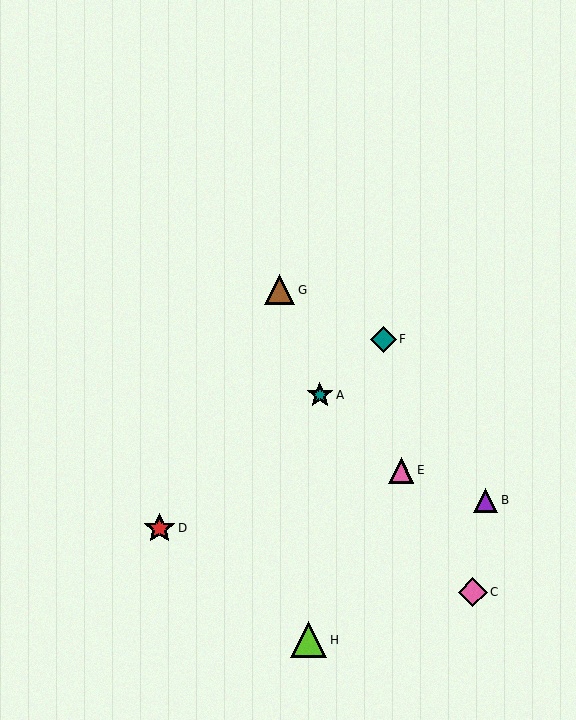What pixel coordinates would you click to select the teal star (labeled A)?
Click at (320, 395) to select the teal star A.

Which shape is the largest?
The lime triangle (labeled H) is the largest.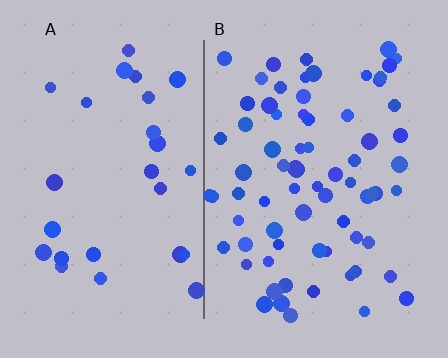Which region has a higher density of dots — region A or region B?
B (the right).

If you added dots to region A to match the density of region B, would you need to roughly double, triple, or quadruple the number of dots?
Approximately triple.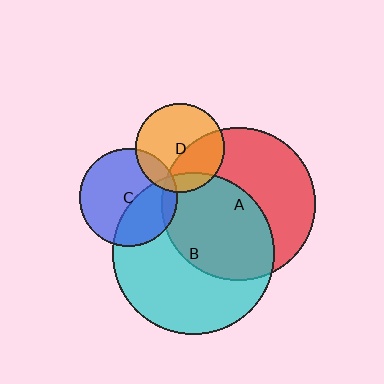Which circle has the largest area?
Circle B (cyan).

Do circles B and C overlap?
Yes.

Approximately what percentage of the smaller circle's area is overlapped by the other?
Approximately 35%.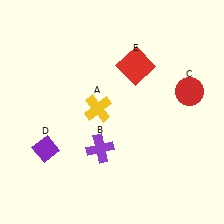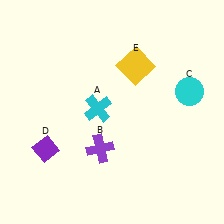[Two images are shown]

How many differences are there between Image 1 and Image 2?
There are 3 differences between the two images.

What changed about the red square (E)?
In Image 1, E is red. In Image 2, it changed to yellow.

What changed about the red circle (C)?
In Image 1, C is red. In Image 2, it changed to cyan.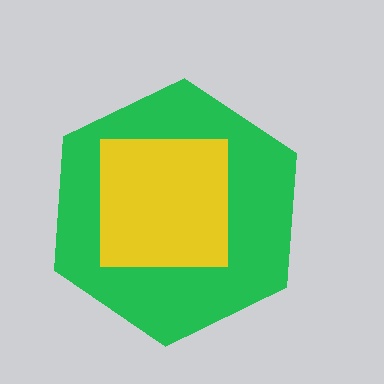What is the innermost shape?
The yellow square.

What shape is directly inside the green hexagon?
The yellow square.